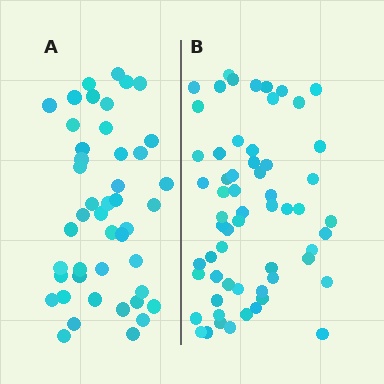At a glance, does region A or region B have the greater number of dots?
Region B (the right region) has more dots.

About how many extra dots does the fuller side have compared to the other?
Region B has approximately 15 more dots than region A.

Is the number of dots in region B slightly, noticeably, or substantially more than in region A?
Region B has noticeably more, but not dramatically so. The ratio is roughly 1.3 to 1.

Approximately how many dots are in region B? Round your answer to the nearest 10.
About 60 dots.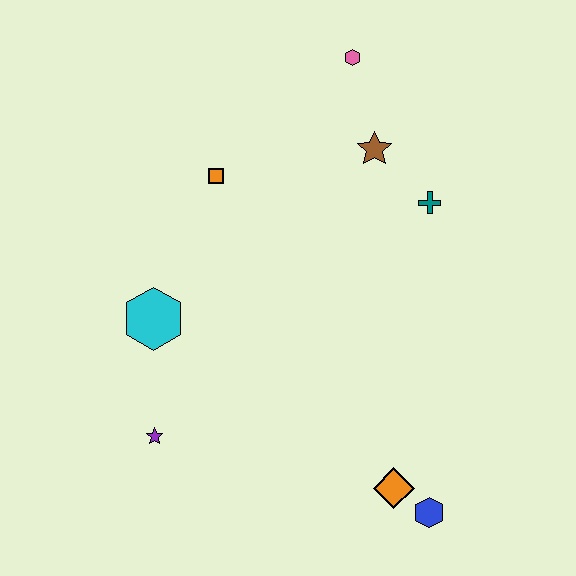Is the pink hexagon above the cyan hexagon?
Yes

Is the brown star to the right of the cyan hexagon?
Yes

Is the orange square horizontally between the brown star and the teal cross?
No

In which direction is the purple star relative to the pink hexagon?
The purple star is below the pink hexagon.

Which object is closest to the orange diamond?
The blue hexagon is closest to the orange diamond.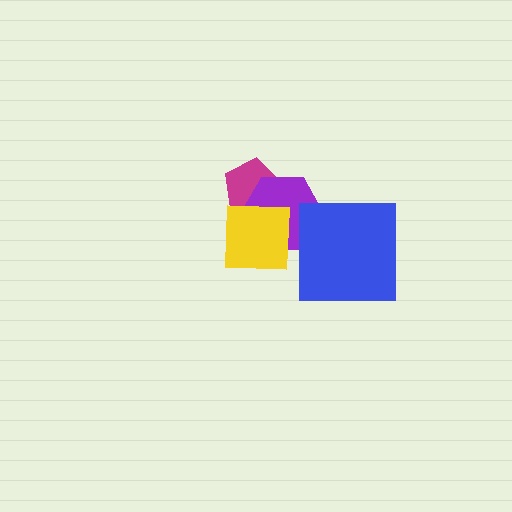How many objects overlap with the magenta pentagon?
2 objects overlap with the magenta pentagon.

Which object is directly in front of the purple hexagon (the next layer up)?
The blue square is directly in front of the purple hexagon.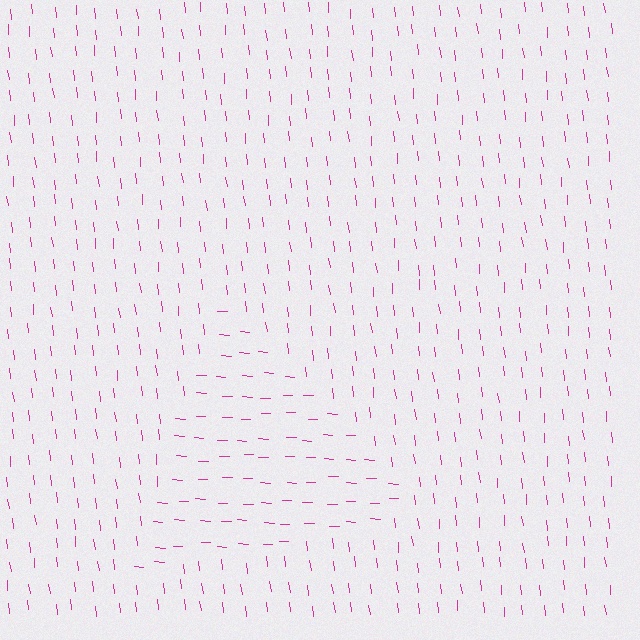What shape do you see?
I see a triangle.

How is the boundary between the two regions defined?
The boundary is defined purely by a change in line orientation (approximately 81 degrees difference). All lines are the same color and thickness.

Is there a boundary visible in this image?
Yes, there is a texture boundary formed by a change in line orientation.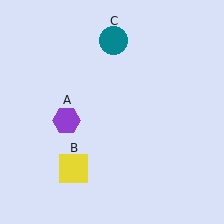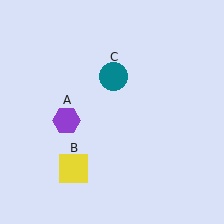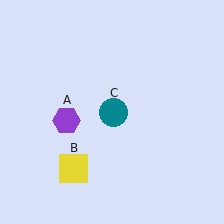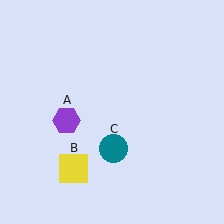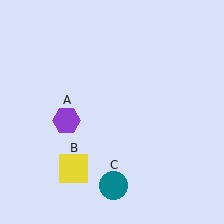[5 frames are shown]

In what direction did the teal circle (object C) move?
The teal circle (object C) moved down.